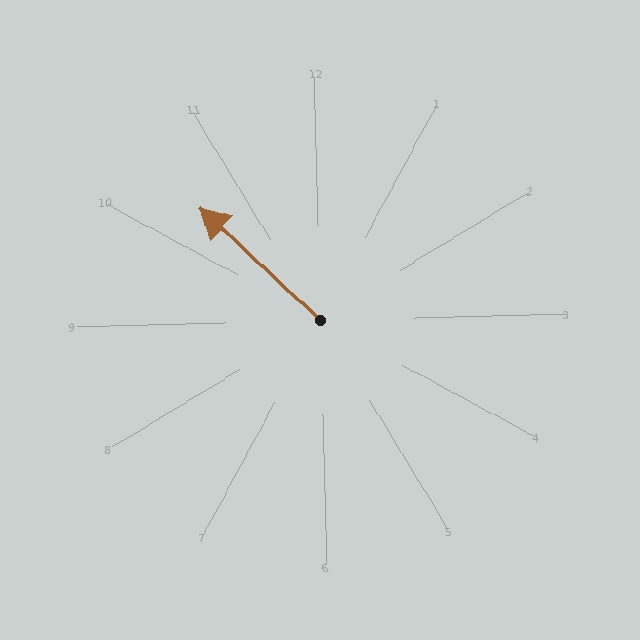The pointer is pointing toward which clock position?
Roughly 10 o'clock.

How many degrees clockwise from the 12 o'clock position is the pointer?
Approximately 314 degrees.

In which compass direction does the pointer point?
Northwest.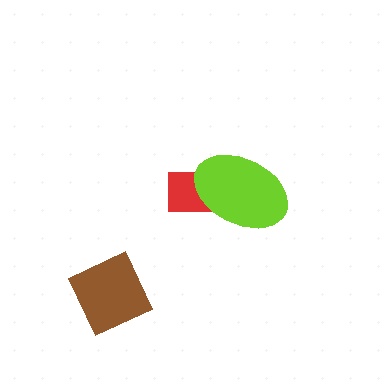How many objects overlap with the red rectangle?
1 object overlaps with the red rectangle.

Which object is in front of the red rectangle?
The lime ellipse is in front of the red rectangle.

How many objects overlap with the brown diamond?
0 objects overlap with the brown diamond.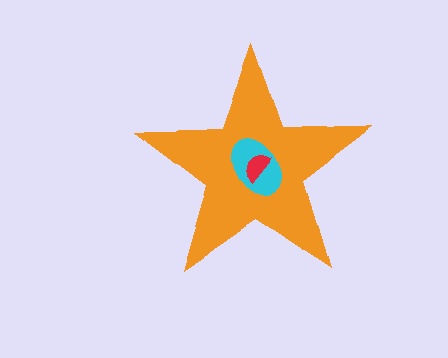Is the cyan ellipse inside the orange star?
Yes.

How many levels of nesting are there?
3.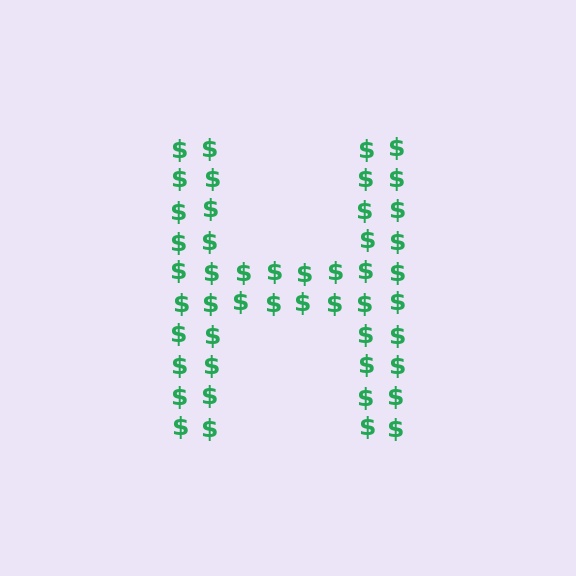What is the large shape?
The large shape is the letter H.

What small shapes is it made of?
It is made of small dollar signs.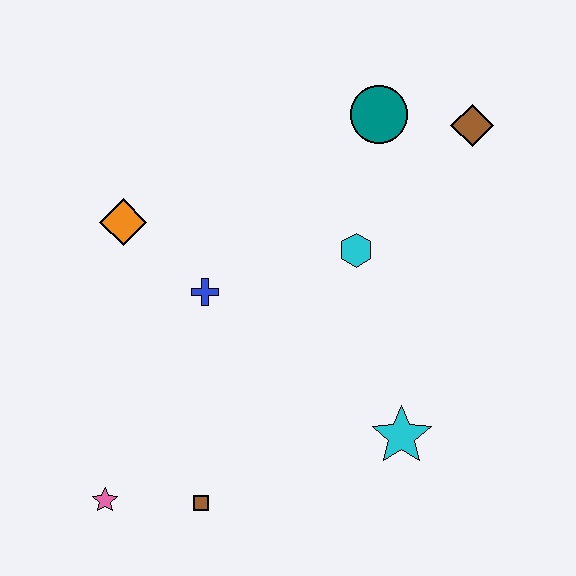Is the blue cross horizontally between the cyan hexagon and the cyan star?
No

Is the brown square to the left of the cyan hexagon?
Yes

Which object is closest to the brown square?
The pink star is closest to the brown square.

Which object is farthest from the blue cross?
The brown diamond is farthest from the blue cross.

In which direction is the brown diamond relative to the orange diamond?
The brown diamond is to the right of the orange diamond.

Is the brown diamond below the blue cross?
No